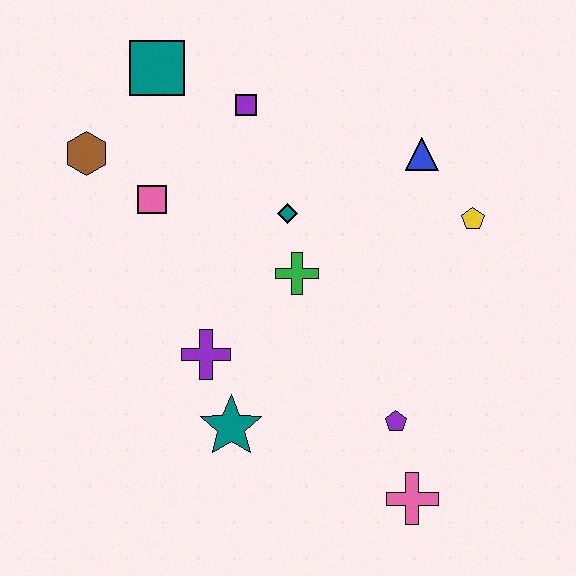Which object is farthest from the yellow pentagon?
The brown hexagon is farthest from the yellow pentagon.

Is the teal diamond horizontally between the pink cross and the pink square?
Yes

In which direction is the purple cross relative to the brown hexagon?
The purple cross is below the brown hexagon.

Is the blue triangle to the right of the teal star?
Yes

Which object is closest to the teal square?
The purple square is closest to the teal square.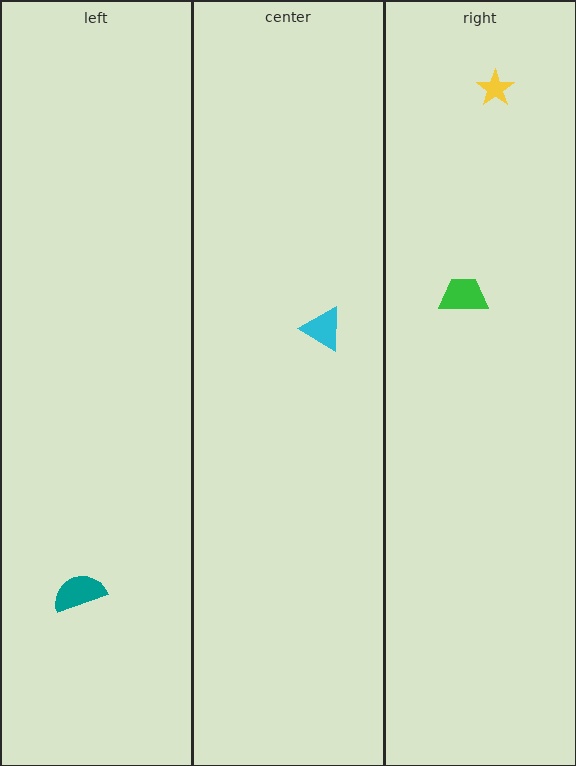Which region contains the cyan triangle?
The center region.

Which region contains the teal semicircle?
The left region.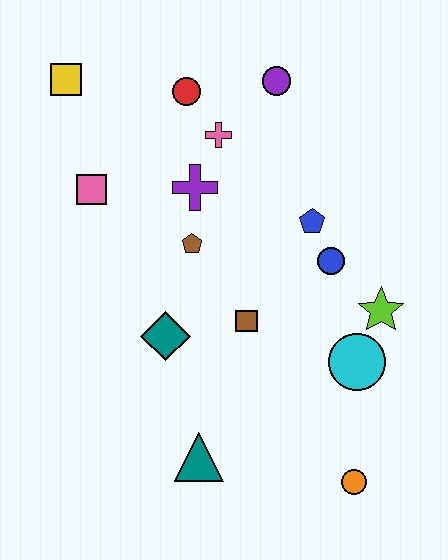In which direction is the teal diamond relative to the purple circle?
The teal diamond is below the purple circle.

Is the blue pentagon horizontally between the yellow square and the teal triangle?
No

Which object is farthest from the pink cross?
The orange circle is farthest from the pink cross.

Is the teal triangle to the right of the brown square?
No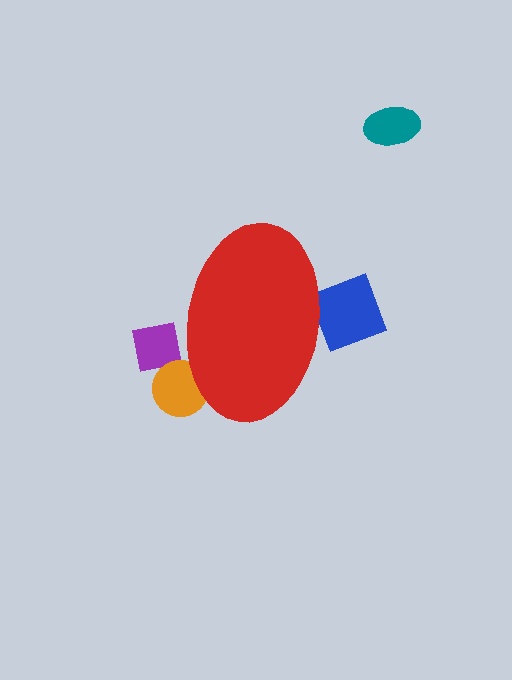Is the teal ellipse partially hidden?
No, the teal ellipse is fully visible.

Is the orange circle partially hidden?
Yes, the orange circle is partially hidden behind the red ellipse.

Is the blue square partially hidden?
Yes, the blue square is partially hidden behind the red ellipse.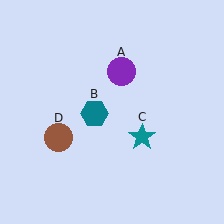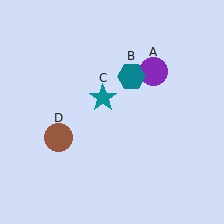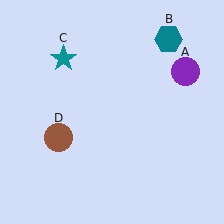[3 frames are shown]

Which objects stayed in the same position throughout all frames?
Brown circle (object D) remained stationary.